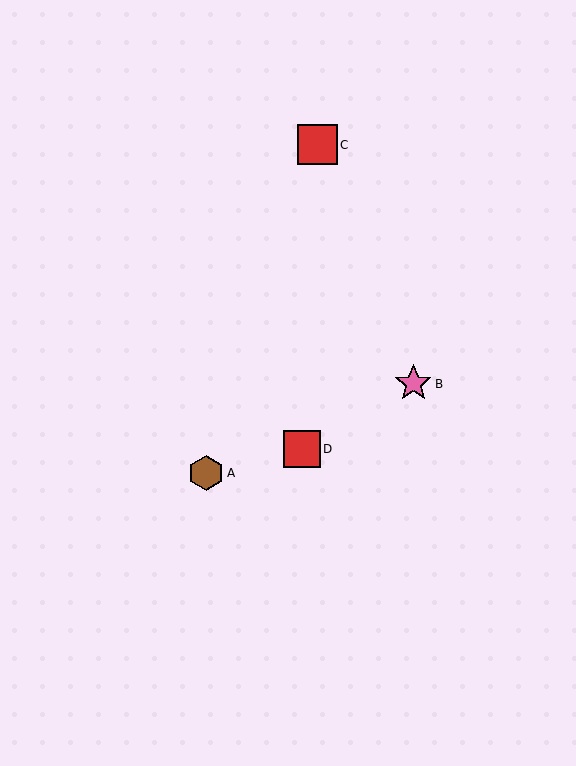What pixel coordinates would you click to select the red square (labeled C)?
Click at (317, 145) to select the red square C.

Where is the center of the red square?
The center of the red square is at (302, 449).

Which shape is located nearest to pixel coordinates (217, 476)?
The brown hexagon (labeled A) at (206, 473) is nearest to that location.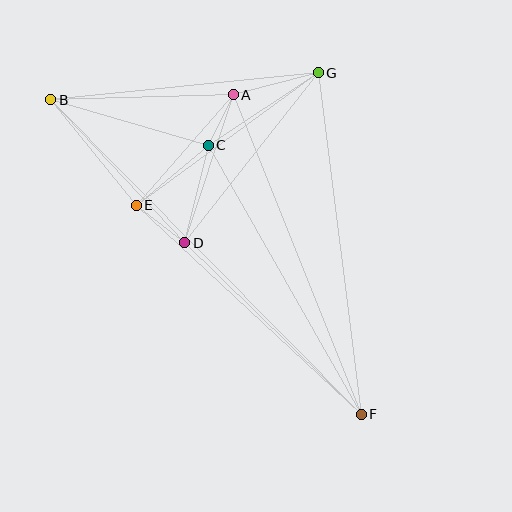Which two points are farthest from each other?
Points B and F are farthest from each other.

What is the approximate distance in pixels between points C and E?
The distance between C and E is approximately 94 pixels.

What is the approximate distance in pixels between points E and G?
The distance between E and G is approximately 225 pixels.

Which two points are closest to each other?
Points A and C are closest to each other.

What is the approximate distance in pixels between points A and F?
The distance between A and F is approximately 344 pixels.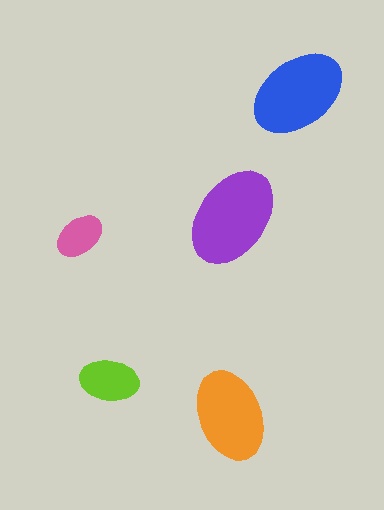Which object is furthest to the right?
The blue ellipse is rightmost.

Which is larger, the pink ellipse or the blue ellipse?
The blue one.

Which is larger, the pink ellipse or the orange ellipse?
The orange one.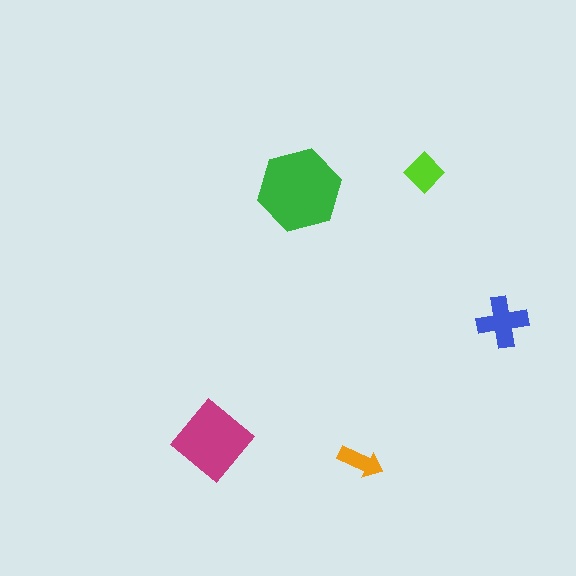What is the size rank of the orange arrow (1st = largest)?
5th.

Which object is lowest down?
The orange arrow is bottommost.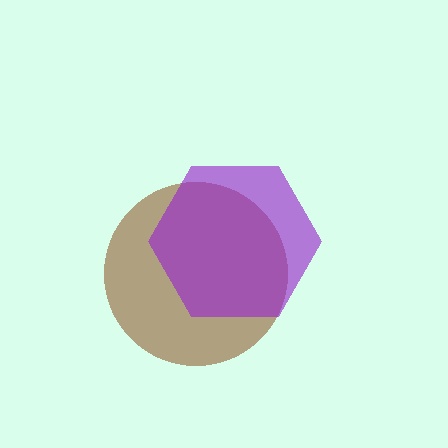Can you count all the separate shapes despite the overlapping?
Yes, there are 2 separate shapes.